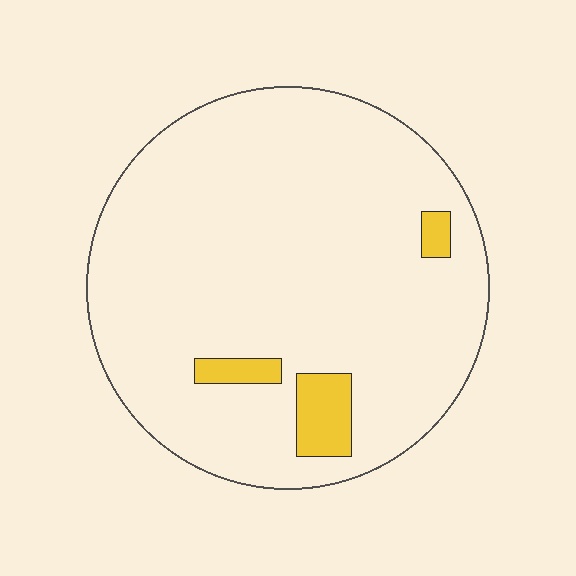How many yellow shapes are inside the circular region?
3.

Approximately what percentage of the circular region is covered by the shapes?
Approximately 5%.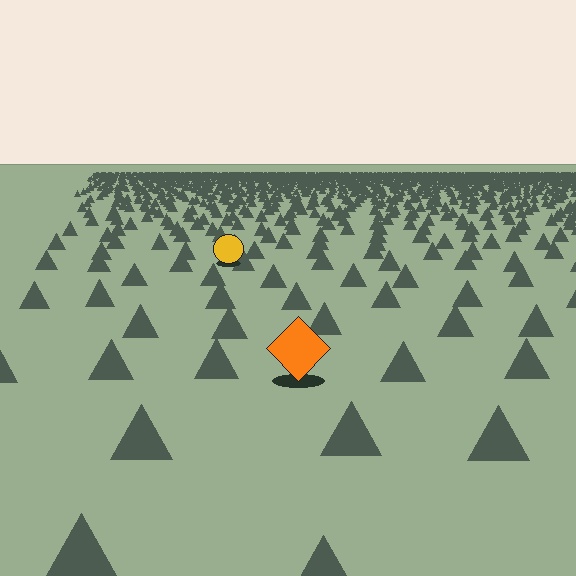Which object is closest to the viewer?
The orange diamond is closest. The texture marks near it are larger and more spread out.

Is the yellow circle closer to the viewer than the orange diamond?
No. The orange diamond is closer — you can tell from the texture gradient: the ground texture is coarser near it.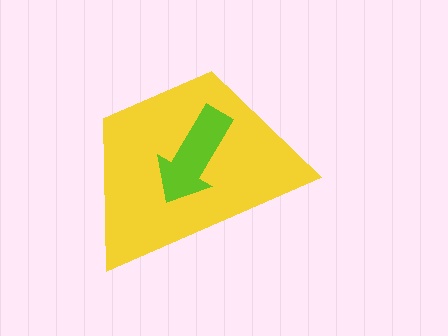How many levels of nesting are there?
2.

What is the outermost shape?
The yellow trapezoid.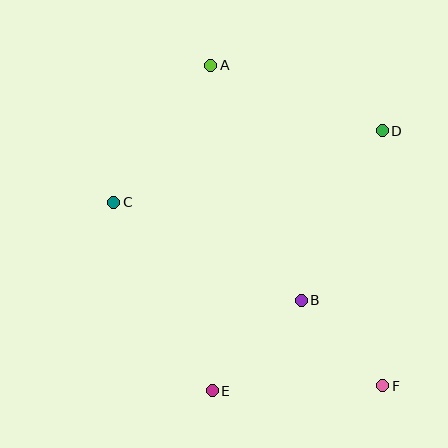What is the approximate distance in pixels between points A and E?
The distance between A and E is approximately 326 pixels.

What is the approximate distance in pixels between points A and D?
The distance between A and D is approximately 183 pixels.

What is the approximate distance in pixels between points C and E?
The distance between C and E is approximately 213 pixels.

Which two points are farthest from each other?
Points A and F are farthest from each other.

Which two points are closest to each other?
Points B and F are closest to each other.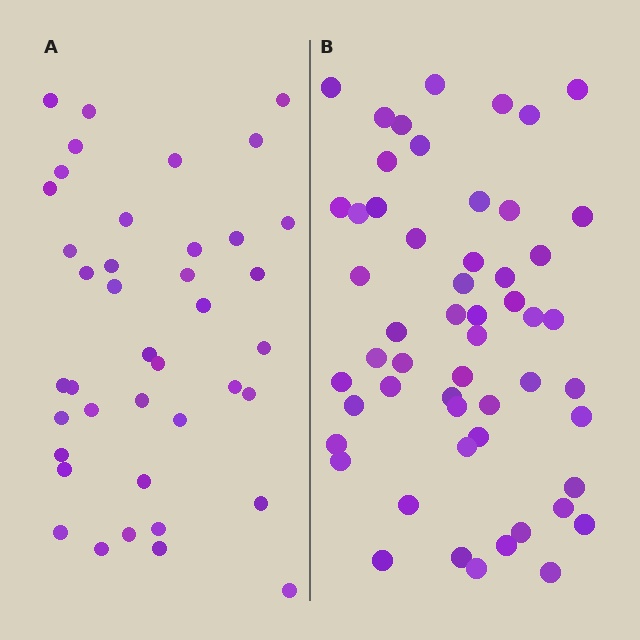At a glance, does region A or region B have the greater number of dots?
Region B (the right region) has more dots.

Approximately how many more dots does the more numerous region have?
Region B has approximately 15 more dots than region A.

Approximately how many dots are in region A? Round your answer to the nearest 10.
About 40 dots.